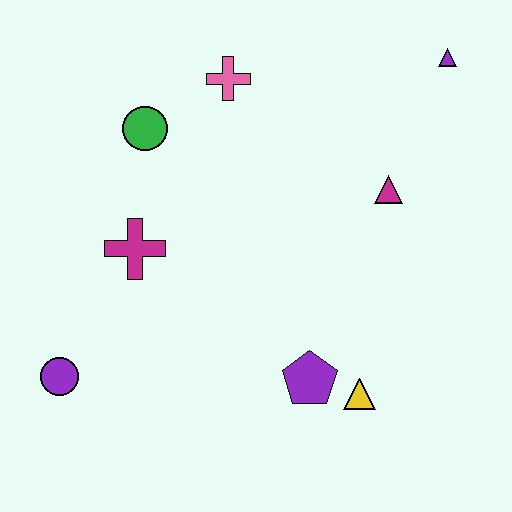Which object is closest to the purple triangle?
The magenta triangle is closest to the purple triangle.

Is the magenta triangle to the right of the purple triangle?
No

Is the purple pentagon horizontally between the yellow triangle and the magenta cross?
Yes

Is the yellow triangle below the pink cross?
Yes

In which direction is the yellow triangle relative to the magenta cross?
The yellow triangle is to the right of the magenta cross.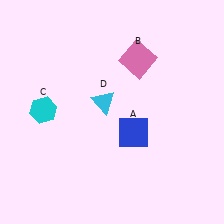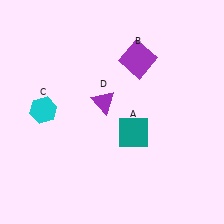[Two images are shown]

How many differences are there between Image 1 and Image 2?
There are 3 differences between the two images.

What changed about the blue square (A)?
In Image 1, A is blue. In Image 2, it changed to teal.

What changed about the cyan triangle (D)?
In Image 1, D is cyan. In Image 2, it changed to purple.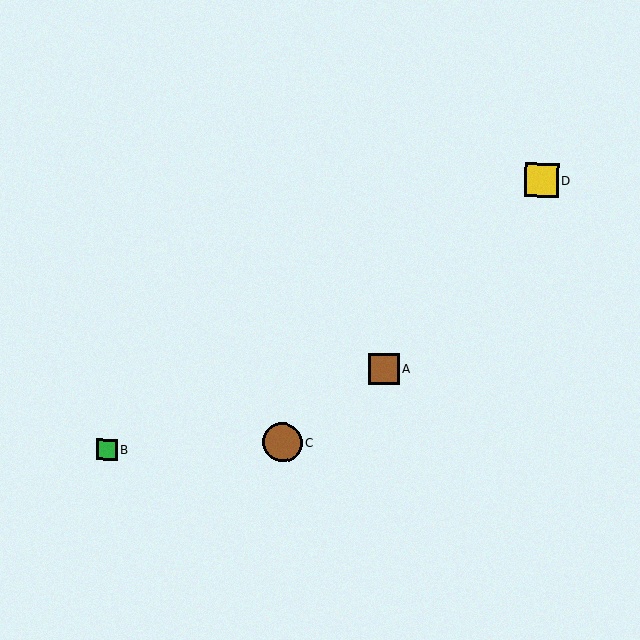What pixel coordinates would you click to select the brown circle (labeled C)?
Click at (282, 442) to select the brown circle C.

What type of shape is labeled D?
Shape D is a yellow square.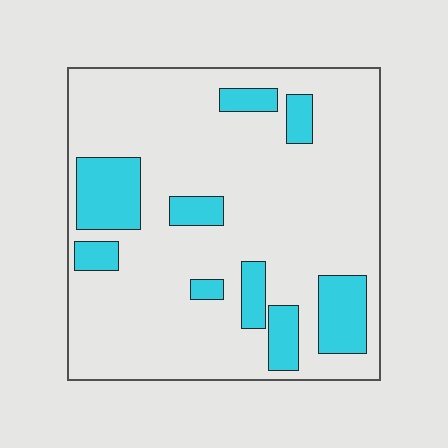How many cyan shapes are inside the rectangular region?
9.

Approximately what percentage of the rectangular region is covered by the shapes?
Approximately 20%.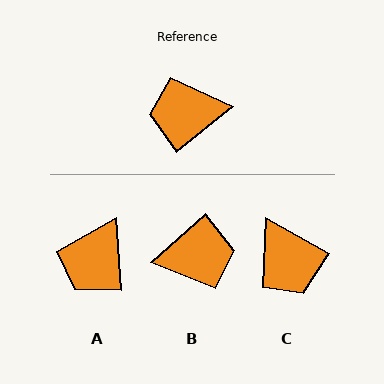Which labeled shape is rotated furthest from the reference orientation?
B, about 177 degrees away.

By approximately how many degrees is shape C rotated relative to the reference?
Approximately 112 degrees counter-clockwise.